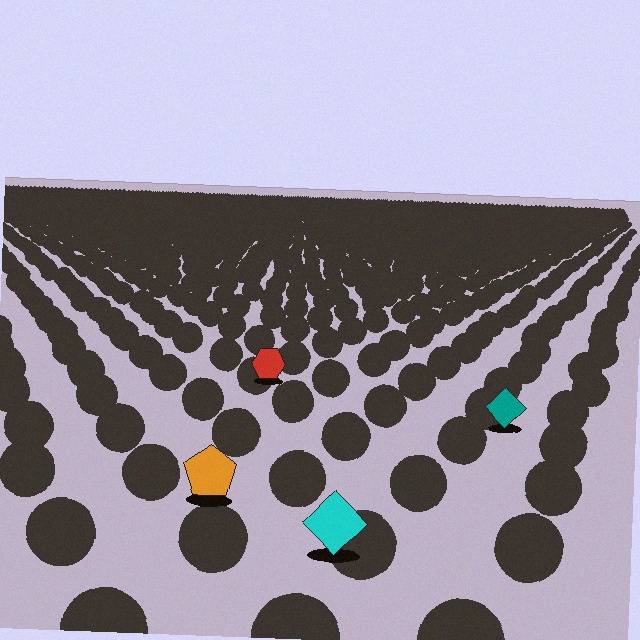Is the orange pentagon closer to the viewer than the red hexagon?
Yes. The orange pentagon is closer — you can tell from the texture gradient: the ground texture is coarser near it.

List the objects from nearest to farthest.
From nearest to farthest: the cyan diamond, the orange pentagon, the teal diamond, the red hexagon.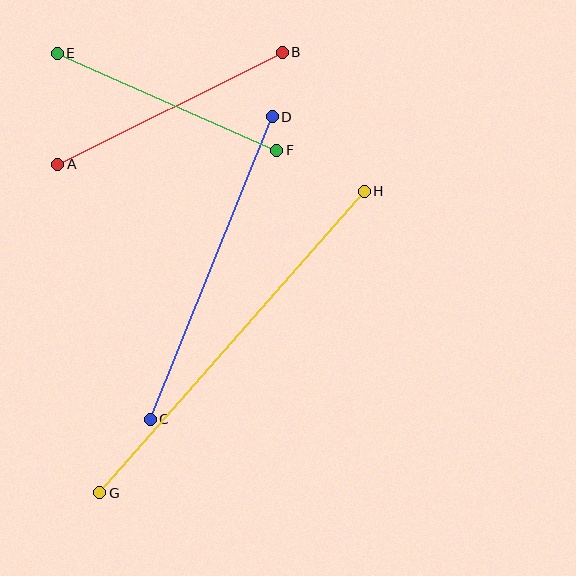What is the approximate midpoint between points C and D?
The midpoint is at approximately (211, 268) pixels.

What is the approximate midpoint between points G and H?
The midpoint is at approximately (232, 342) pixels.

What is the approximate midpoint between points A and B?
The midpoint is at approximately (170, 108) pixels.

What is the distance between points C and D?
The distance is approximately 326 pixels.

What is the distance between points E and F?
The distance is approximately 240 pixels.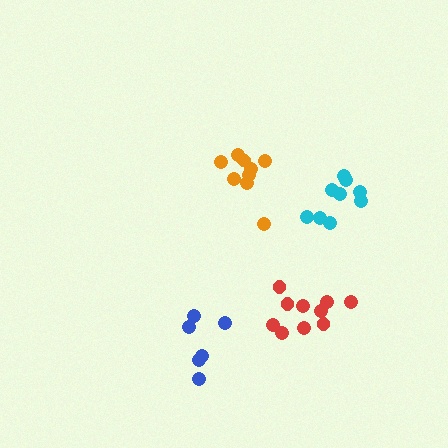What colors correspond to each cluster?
The clusters are colored: red, orange, cyan, blue.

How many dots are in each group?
Group 1: 10 dots, Group 2: 9 dots, Group 3: 9 dots, Group 4: 6 dots (34 total).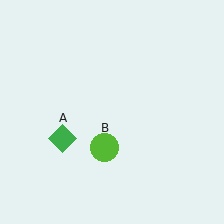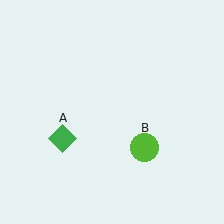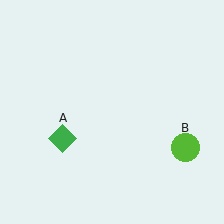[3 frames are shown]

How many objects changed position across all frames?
1 object changed position: lime circle (object B).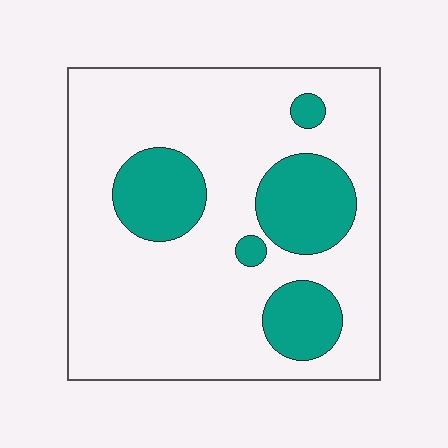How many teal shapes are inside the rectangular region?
5.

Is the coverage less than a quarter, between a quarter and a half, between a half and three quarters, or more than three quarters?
Less than a quarter.